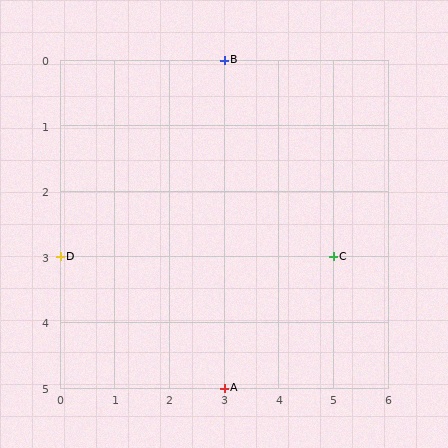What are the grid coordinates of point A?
Point A is at grid coordinates (3, 5).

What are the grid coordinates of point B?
Point B is at grid coordinates (3, 0).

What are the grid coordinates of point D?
Point D is at grid coordinates (0, 3).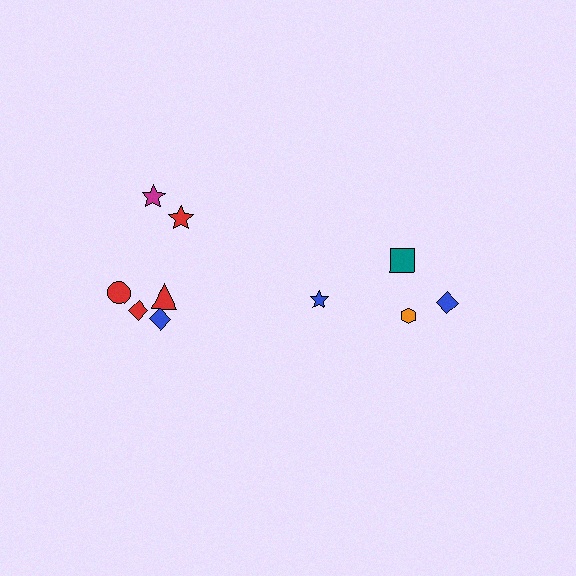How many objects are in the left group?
There are 6 objects.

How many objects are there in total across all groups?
There are 10 objects.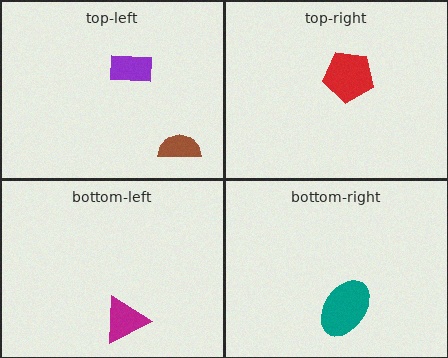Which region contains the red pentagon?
The top-right region.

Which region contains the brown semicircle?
The top-left region.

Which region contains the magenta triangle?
The bottom-left region.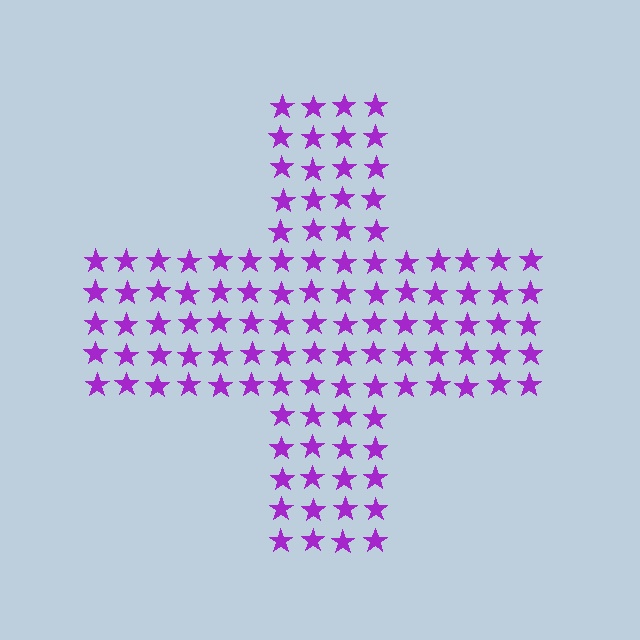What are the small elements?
The small elements are stars.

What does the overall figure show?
The overall figure shows a cross.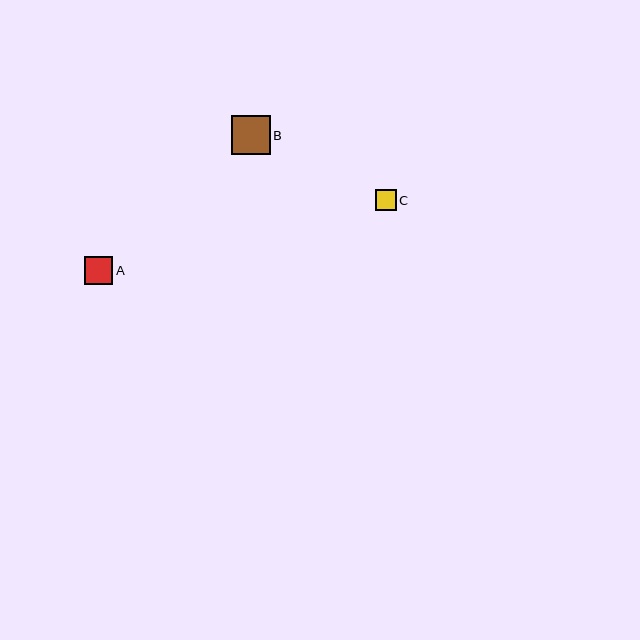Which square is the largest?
Square B is the largest with a size of approximately 39 pixels.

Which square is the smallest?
Square C is the smallest with a size of approximately 21 pixels.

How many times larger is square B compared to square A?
Square B is approximately 1.4 times the size of square A.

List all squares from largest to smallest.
From largest to smallest: B, A, C.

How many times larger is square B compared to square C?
Square B is approximately 1.8 times the size of square C.